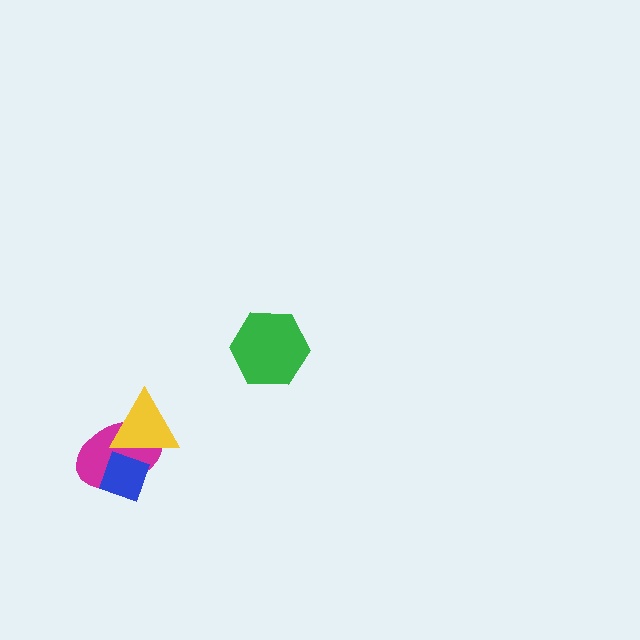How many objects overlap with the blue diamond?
2 objects overlap with the blue diamond.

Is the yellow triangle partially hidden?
Yes, it is partially covered by another shape.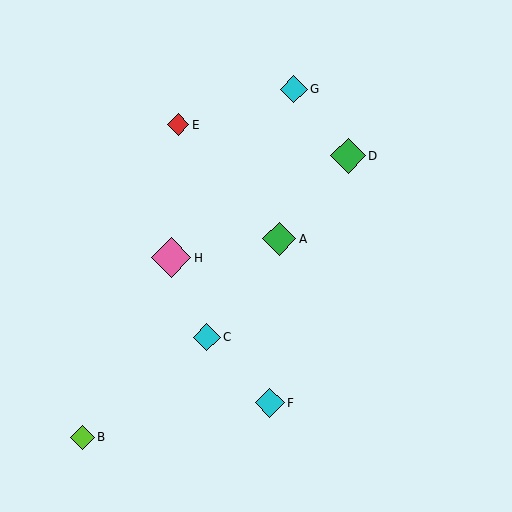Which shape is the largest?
The pink diamond (labeled H) is the largest.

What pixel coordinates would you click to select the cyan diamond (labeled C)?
Click at (207, 337) to select the cyan diamond C.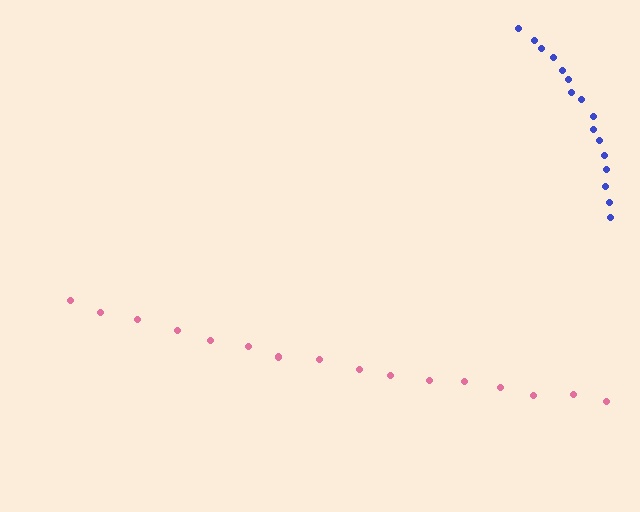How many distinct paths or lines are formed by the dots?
There are 2 distinct paths.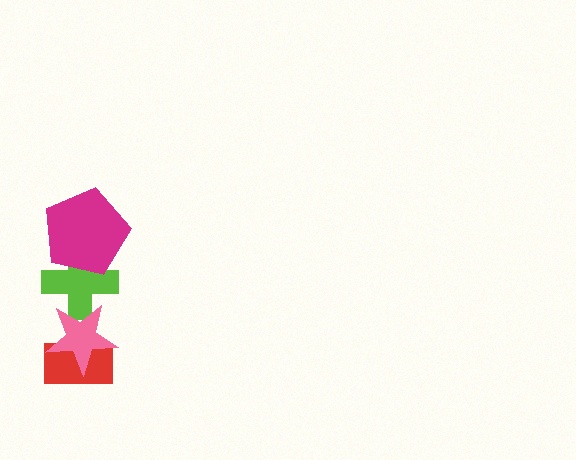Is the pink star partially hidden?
No, no other shape covers it.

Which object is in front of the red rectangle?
The pink star is in front of the red rectangle.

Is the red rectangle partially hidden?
Yes, it is partially covered by another shape.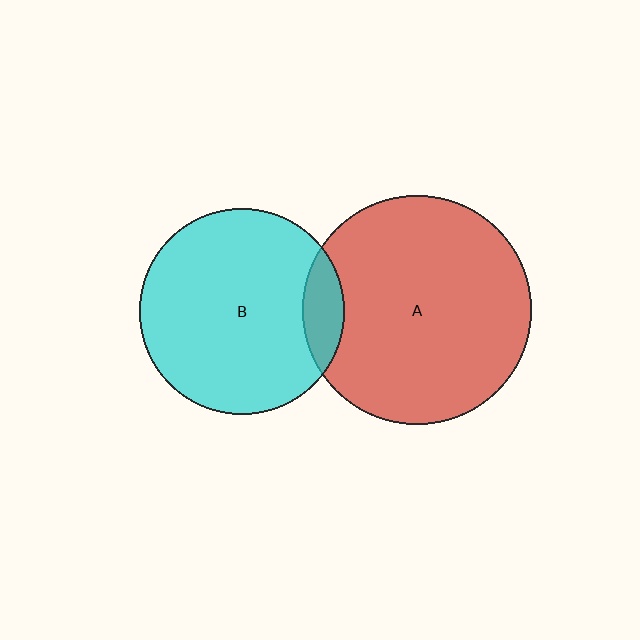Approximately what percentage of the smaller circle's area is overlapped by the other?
Approximately 10%.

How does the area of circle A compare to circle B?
Approximately 1.2 times.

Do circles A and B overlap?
Yes.